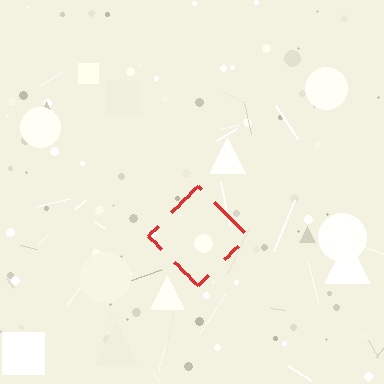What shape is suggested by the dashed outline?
The dashed outline suggests a diamond.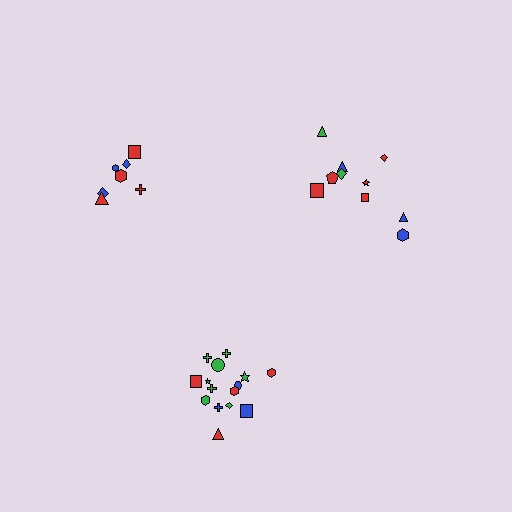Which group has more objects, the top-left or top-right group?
The top-right group.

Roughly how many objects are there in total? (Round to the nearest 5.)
Roughly 30 objects in total.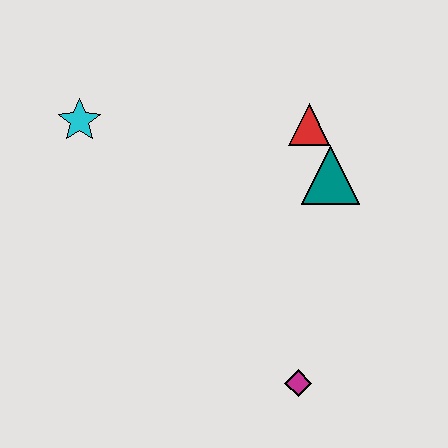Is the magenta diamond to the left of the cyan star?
No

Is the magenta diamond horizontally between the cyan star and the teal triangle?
Yes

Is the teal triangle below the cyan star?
Yes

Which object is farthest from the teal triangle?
The cyan star is farthest from the teal triangle.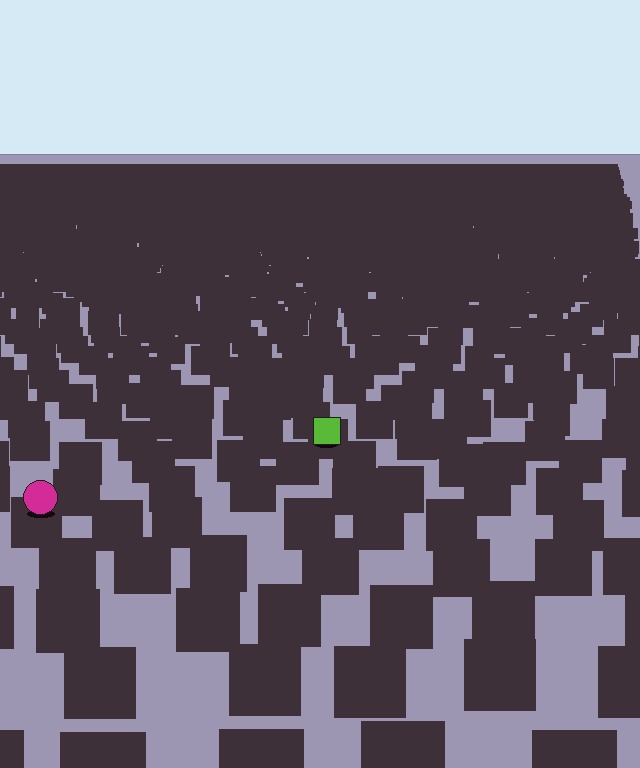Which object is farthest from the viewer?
The lime square is farthest from the viewer. It appears smaller and the ground texture around it is denser.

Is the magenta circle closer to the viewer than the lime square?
Yes. The magenta circle is closer — you can tell from the texture gradient: the ground texture is coarser near it.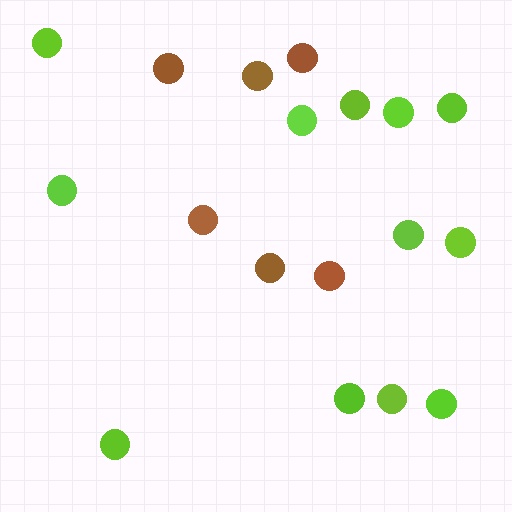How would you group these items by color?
There are 2 groups: one group of brown circles (6) and one group of lime circles (12).